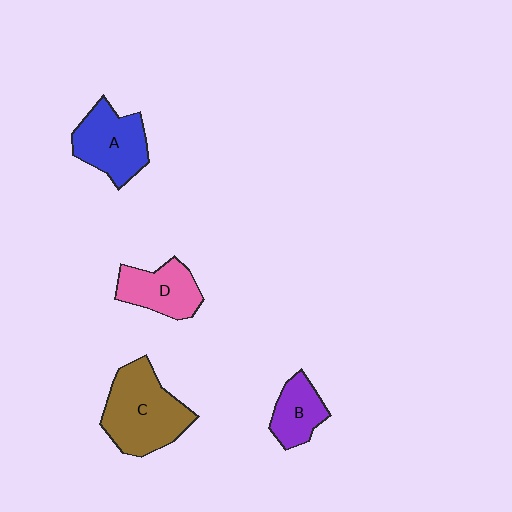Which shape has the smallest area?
Shape B (purple).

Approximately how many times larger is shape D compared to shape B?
Approximately 1.3 times.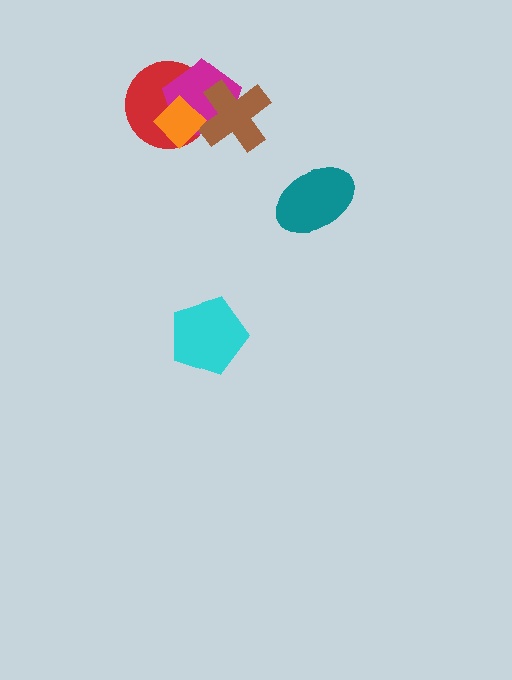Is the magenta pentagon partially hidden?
Yes, it is partially covered by another shape.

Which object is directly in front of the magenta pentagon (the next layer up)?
The brown cross is directly in front of the magenta pentagon.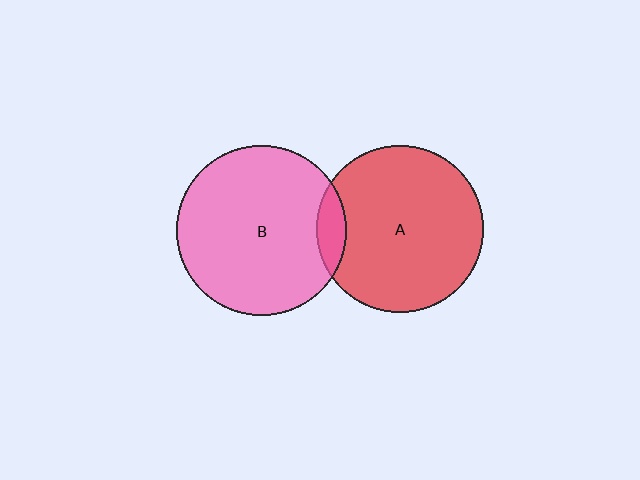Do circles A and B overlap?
Yes.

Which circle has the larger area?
Circle B (pink).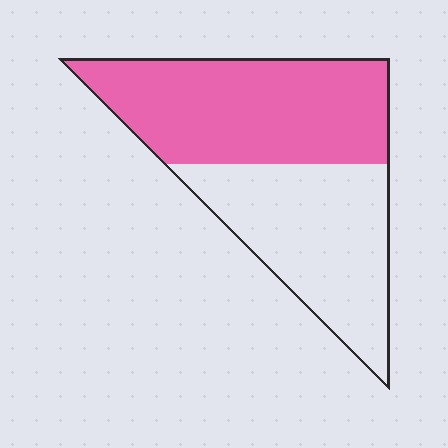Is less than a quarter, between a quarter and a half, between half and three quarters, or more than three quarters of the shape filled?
Between half and three quarters.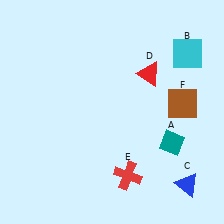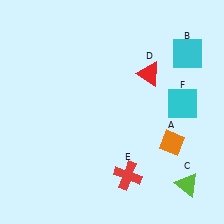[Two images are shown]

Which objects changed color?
A changed from teal to orange. C changed from blue to lime. F changed from brown to cyan.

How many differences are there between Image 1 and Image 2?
There are 3 differences between the two images.